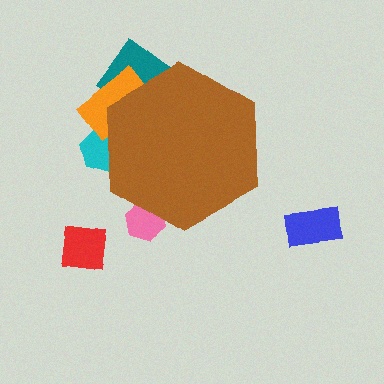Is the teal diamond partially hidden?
Yes, the teal diamond is partially hidden behind the brown hexagon.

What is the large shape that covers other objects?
A brown hexagon.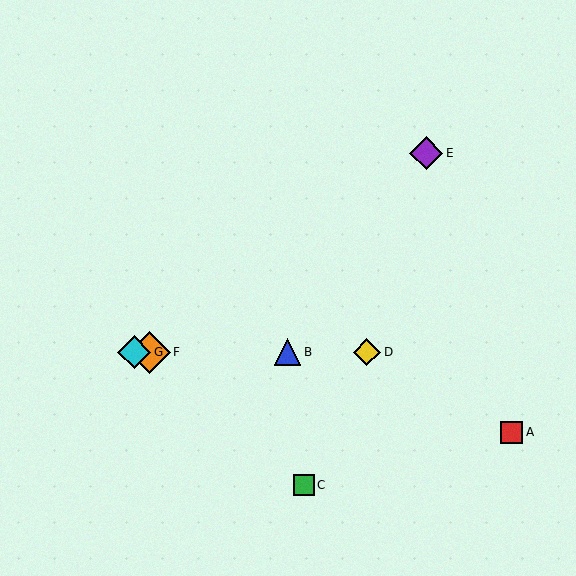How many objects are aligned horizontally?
4 objects (B, D, F, G) are aligned horizontally.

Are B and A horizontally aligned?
No, B is at y≈352 and A is at y≈432.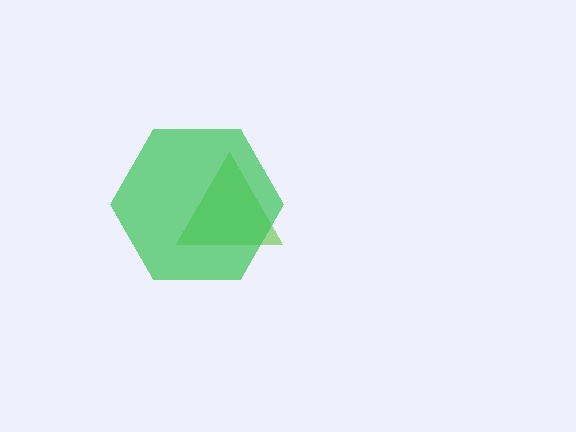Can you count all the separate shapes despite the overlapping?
Yes, there are 2 separate shapes.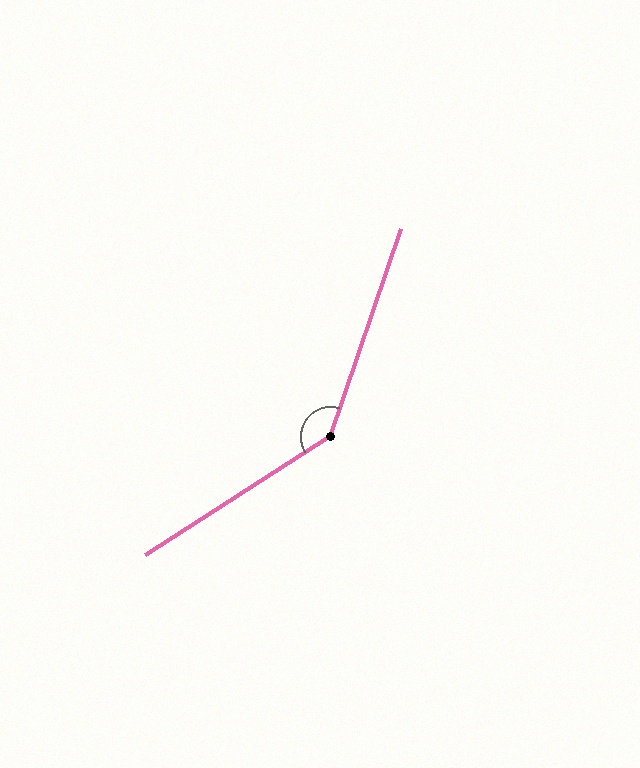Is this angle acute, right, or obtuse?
It is obtuse.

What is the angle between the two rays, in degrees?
Approximately 142 degrees.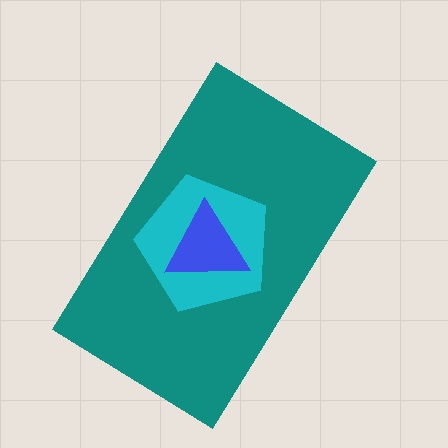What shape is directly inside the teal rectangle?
The cyan pentagon.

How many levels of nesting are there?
3.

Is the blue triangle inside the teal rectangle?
Yes.